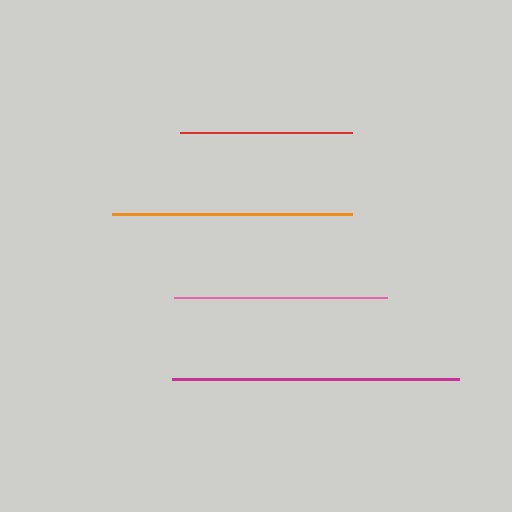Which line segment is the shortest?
The red line is the shortest at approximately 172 pixels.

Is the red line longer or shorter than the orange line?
The orange line is longer than the red line.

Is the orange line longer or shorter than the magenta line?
The magenta line is longer than the orange line.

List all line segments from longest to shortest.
From longest to shortest: magenta, orange, pink, red.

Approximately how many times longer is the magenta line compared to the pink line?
The magenta line is approximately 1.3 times the length of the pink line.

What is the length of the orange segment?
The orange segment is approximately 240 pixels long.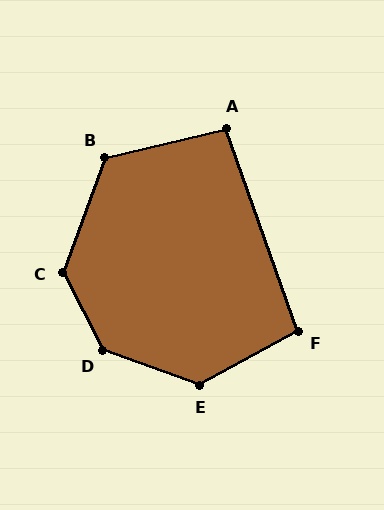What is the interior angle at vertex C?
Approximately 133 degrees (obtuse).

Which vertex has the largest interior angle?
D, at approximately 137 degrees.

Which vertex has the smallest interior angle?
A, at approximately 96 degrees.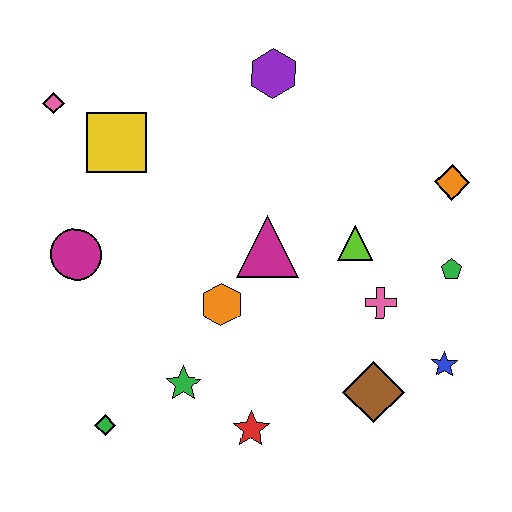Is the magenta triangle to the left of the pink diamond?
No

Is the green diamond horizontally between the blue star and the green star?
No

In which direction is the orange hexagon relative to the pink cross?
The orange hexagon is to the left of the pink cross.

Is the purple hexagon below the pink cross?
No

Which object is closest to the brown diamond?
The blue star is closest to the brown diamond.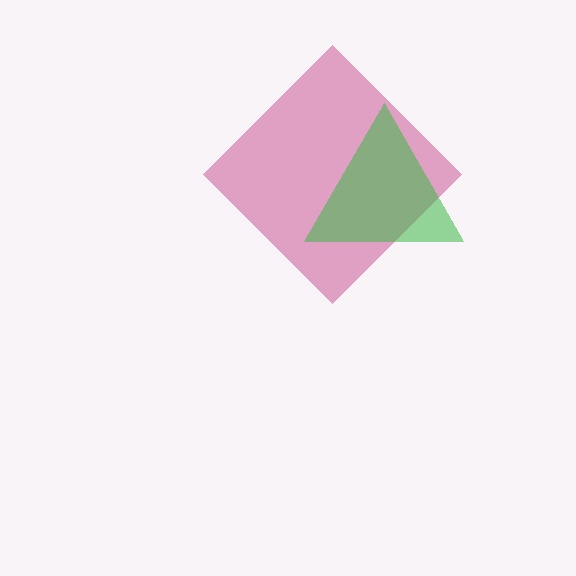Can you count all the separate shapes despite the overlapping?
Yes, there are 2 separate shapes.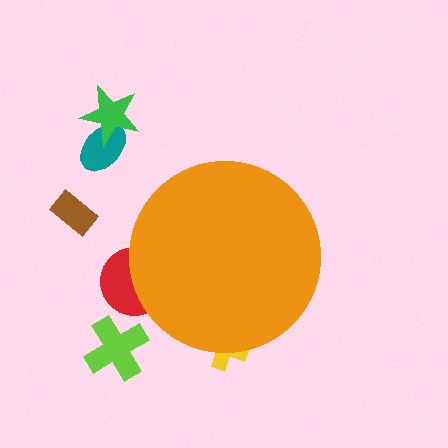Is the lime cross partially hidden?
No, the lime cross is fully visible.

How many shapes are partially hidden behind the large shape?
2 shapes are partially hidden.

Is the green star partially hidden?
No, the green star is fully visible.